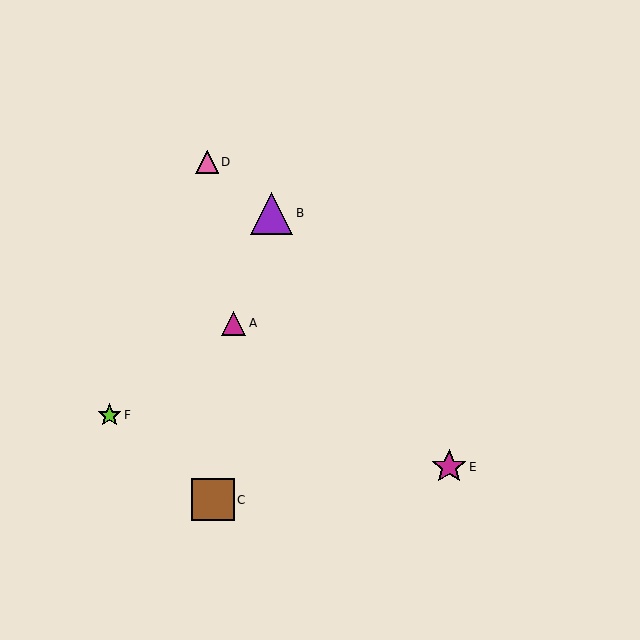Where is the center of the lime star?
The center of the lime star is at (110, 415).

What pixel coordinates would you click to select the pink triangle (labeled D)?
Click at (207, 162) to select the pink triangle D.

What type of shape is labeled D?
Shape D is a pink triangle.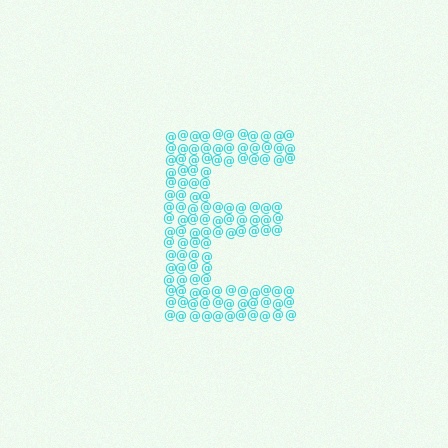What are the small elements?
The small elements are at signs.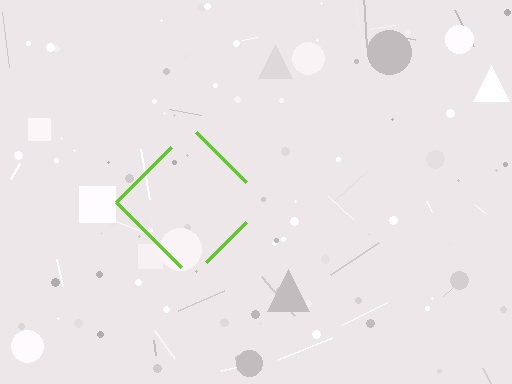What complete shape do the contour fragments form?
The contour fragments form a diamond.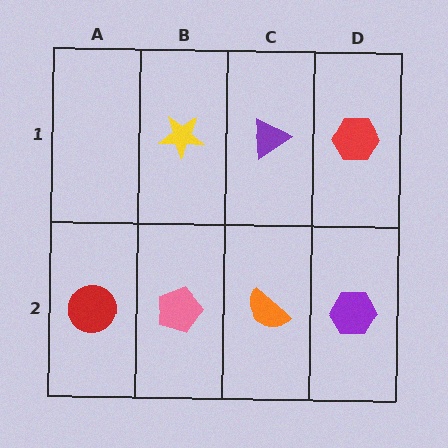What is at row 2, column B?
A pink pentagon.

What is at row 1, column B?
A yellow star.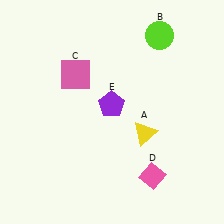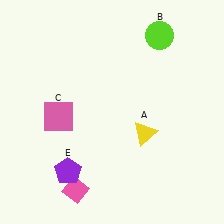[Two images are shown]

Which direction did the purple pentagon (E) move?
The purple pentagon (E) moved down.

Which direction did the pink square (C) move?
The pink square (C) moved down.